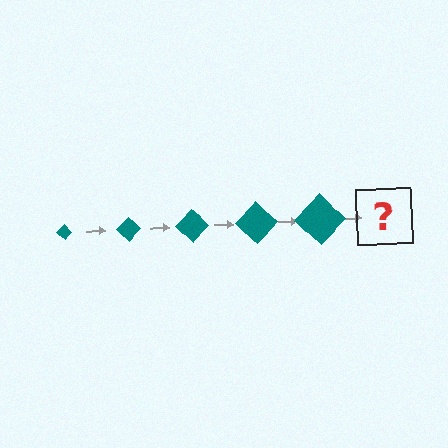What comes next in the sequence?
The next element should be a teal diamond, larger than the previous one.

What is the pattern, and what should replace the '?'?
The pattern is that the diamond gets progressively larger each step. The '?' should be a teal diamond, larger than the previous one.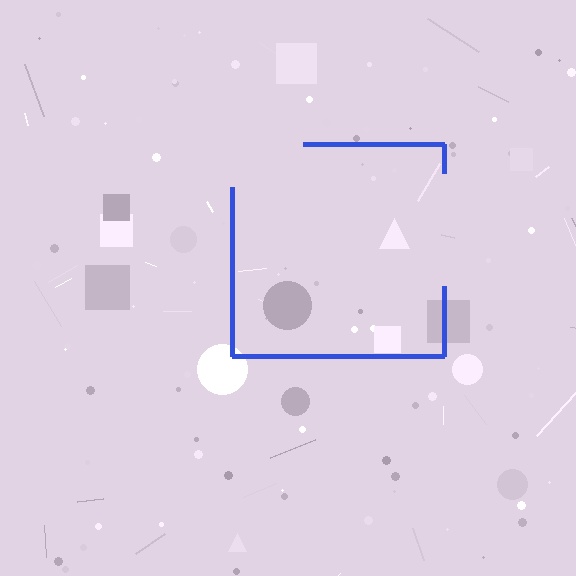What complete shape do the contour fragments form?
The contour fragments form a square.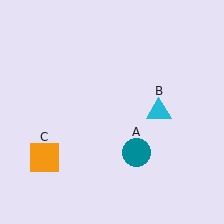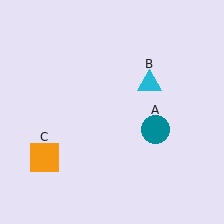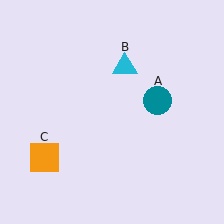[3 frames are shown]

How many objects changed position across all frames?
2 objects changed position: teal circle (object A), cyan triangle (object B).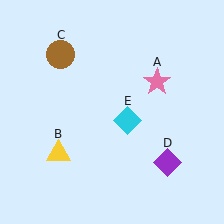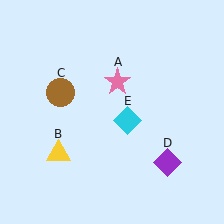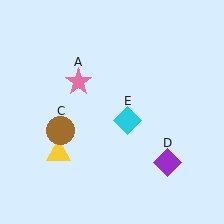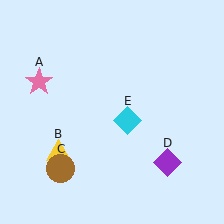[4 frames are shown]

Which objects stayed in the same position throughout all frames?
Yellow triangle (object B) and purple diamond (object D) and cyan diamond (object E) remained stationary.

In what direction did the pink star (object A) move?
The pink star (object A) moved left.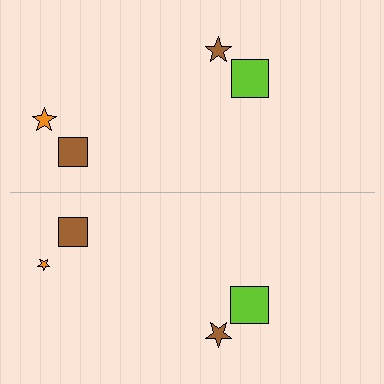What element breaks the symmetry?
The orange star on the bottom side has a different size than its mirror counterpart.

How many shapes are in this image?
There are 8 shapes in this image.